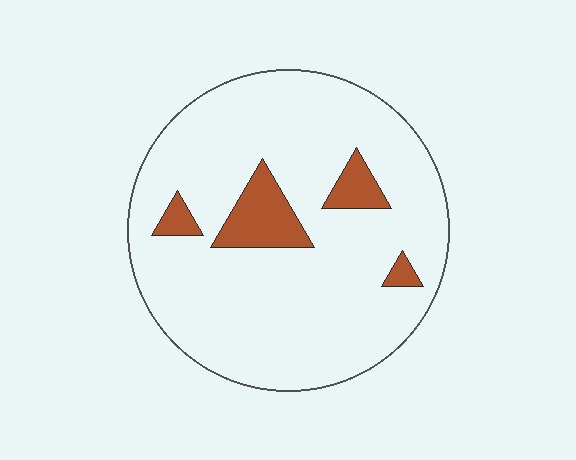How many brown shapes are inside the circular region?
4.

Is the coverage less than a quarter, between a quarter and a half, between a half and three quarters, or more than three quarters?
Less than a quarter.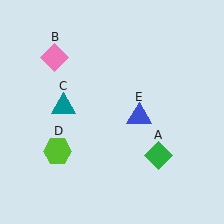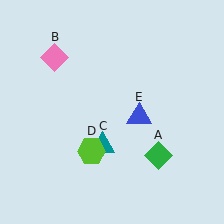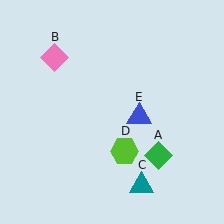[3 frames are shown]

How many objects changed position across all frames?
2 objects changed position: teal triangle (object C), lime hexagon (object D).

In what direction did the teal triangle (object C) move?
The teal triangle (object C) moved down and to the right.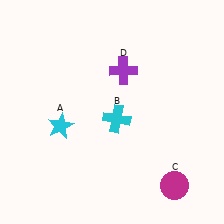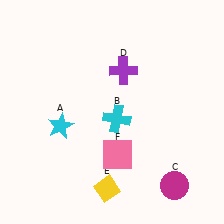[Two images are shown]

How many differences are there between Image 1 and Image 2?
There are 2 differences between the two images.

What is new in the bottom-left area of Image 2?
A yellow diamond (E) was added in the bottom-left area of Image 2.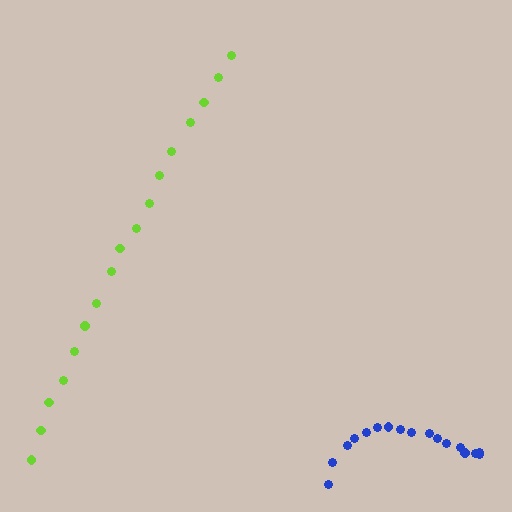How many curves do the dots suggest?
There are 2 distinct paths.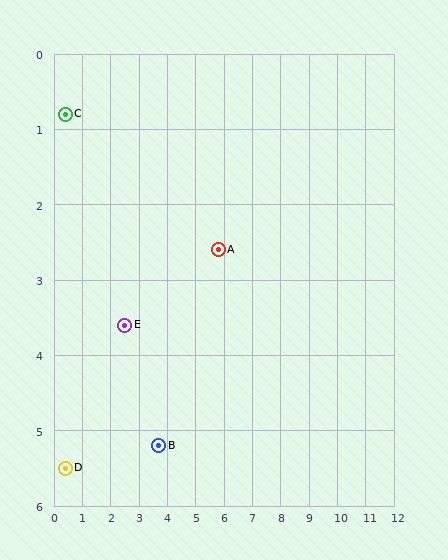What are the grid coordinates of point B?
Point B is at approximately (3.7, 5.2).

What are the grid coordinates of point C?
Point C is at approximately (0.4, 0.8).